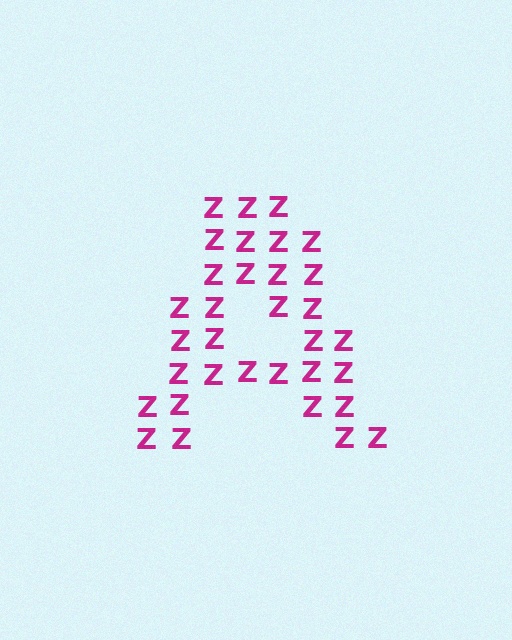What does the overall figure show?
The overall figure shows the letter A.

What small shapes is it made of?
It is made of small letter Z's.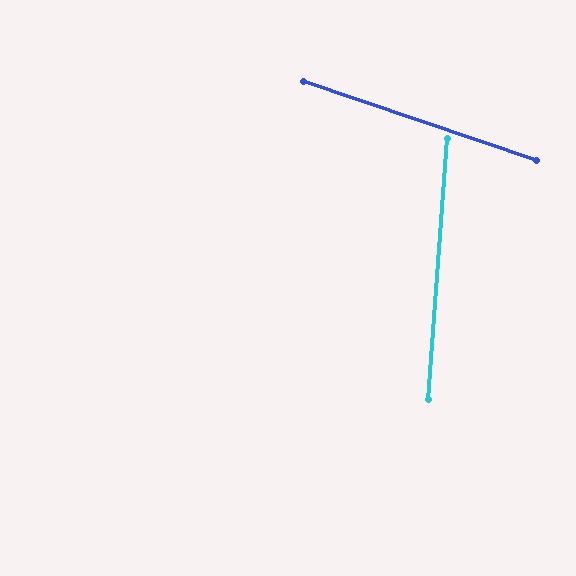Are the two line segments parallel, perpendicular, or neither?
Neither parallel nor perpendicular — they differ by about 75°.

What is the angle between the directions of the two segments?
Approximately 75 degrees.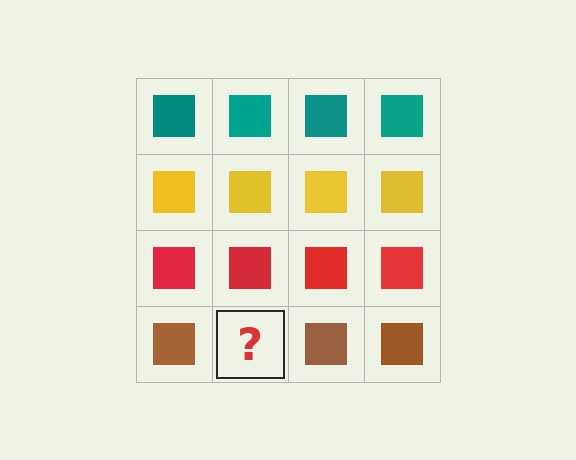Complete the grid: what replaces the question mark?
The question mark should be replaced with a brown square.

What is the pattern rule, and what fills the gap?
The rule is that each row has a consistent color. The gap should be filled with a brown square.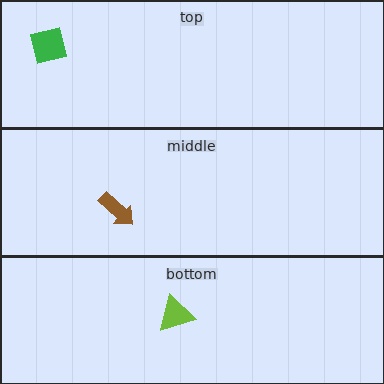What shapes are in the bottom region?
The lime triangle.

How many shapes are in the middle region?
1.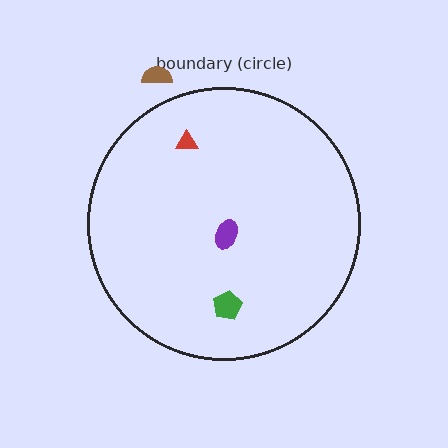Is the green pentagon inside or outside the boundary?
Inside.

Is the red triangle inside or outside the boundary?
Inside.